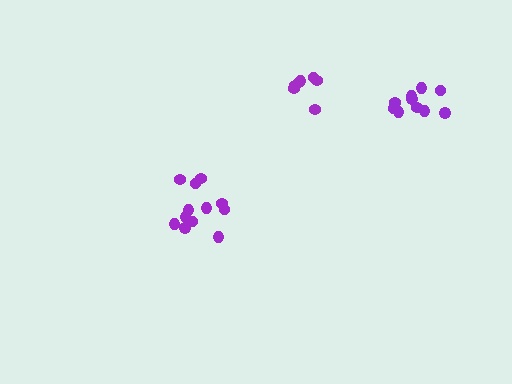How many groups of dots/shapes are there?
There are 3 groups.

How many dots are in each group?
Group 1: 7 dots, Group 2: 10 dots, Group 3: 12 dots (29 total).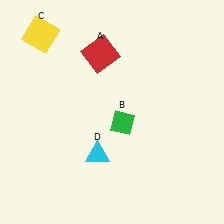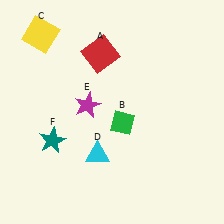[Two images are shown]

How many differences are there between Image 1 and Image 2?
There are 2 differences between the two images.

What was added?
A magenta star (E), a teal star (F) were added in Image 2.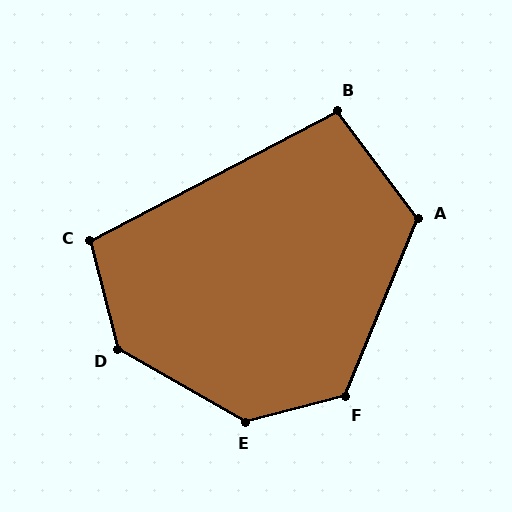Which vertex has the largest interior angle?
E, at approximately 136 degrees.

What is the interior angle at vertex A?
Approximately 121 degrees (obtuse).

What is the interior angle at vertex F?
Approximately 127 degrees (obtuse).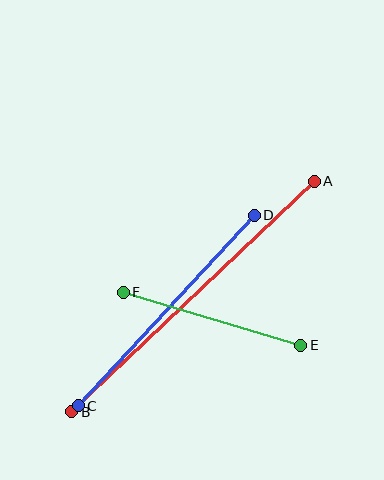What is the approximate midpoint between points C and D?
The midpoint is at approximately (166, 311) pixels.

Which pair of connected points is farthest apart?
Points A and B are farthest apart.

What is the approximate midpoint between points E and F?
The midpoint is at approximately (212, 319) pixels.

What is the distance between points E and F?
The distance is approximately 185 pixels.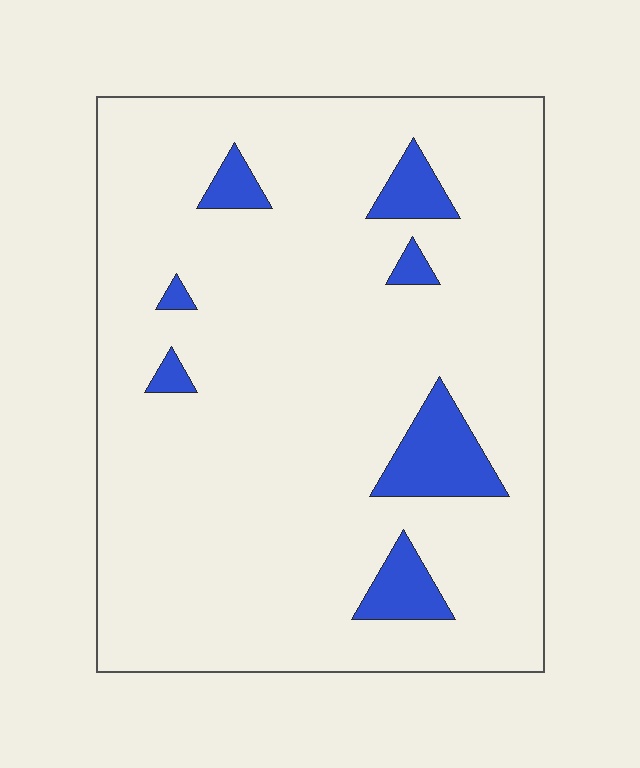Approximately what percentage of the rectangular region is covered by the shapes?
Approximately 10%.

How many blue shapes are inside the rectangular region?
7.